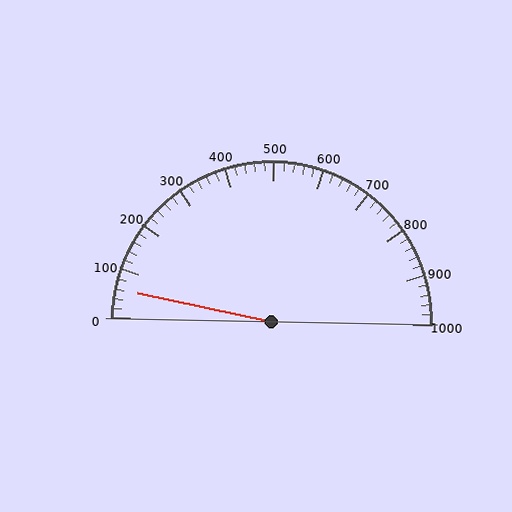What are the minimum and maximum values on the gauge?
The gauge ranges from 0 to 1000.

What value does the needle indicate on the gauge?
The needle indicates approximately 60.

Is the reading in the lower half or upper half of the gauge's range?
The reading is in the lower half of the range (0 to 1000).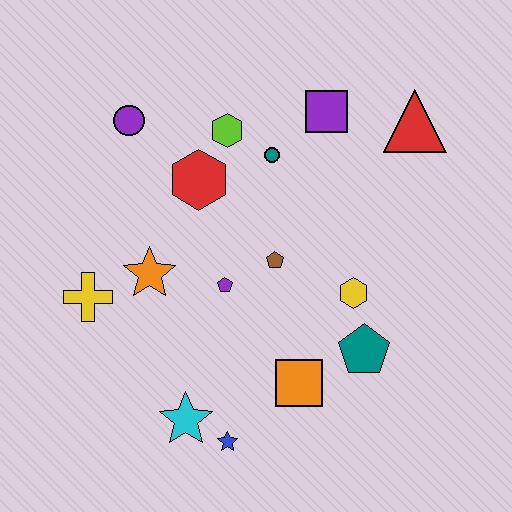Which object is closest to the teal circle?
The lime hexagon is closest to the teal circle.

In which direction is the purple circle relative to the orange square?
The purple circle is above the orange square.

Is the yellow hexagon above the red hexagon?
No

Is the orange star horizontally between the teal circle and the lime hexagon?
No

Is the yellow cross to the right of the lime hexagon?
No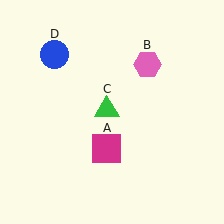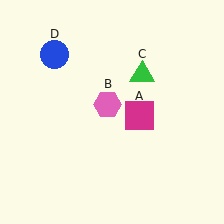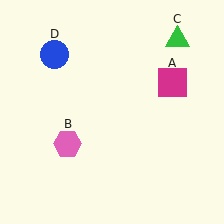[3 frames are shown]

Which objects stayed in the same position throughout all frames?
Blue circle (object D) remained stationary.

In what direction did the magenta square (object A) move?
The magenta square (object A) moved up and to the right.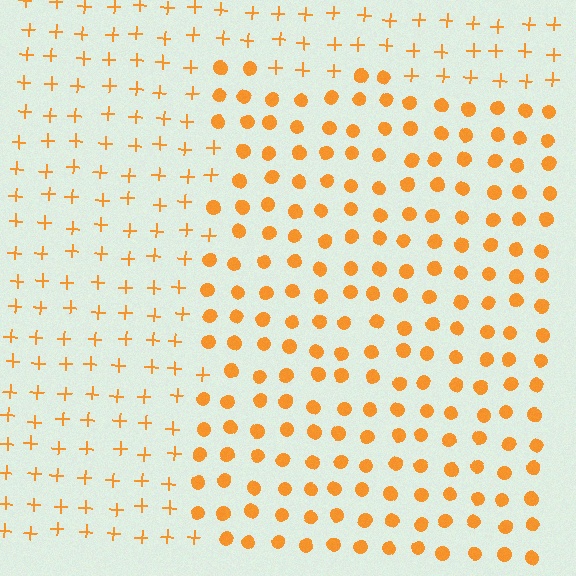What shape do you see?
I see a rectangle.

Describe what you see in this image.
The image is filled with small orange elements arranged in a uniform grid. A rectangle-shaped region contains circles, while the surrounding area contains plus signs. The boundary is defined purely by the change in element shape.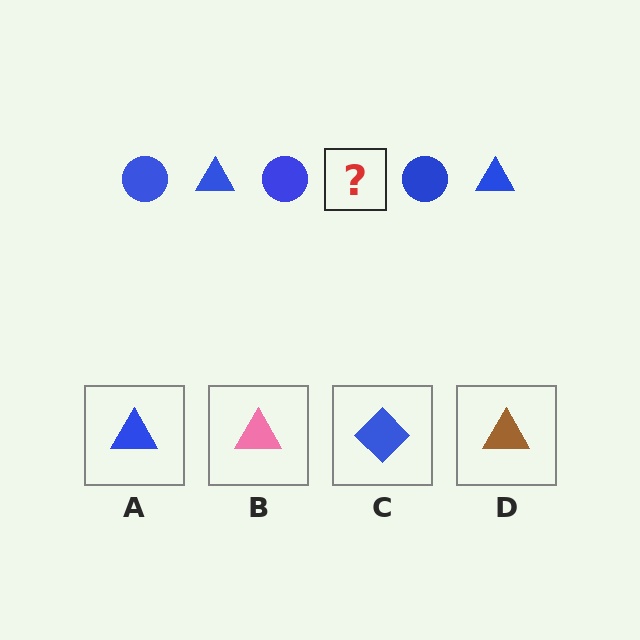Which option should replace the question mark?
Option A.